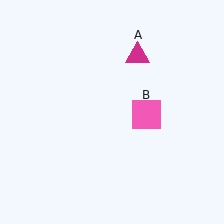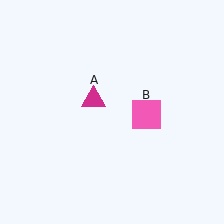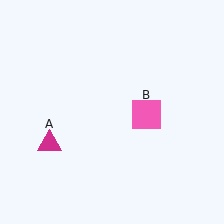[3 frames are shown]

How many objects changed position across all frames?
1 object changed position: magenta triangle (object A).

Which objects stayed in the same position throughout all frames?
Pink square (object B) remained stationary.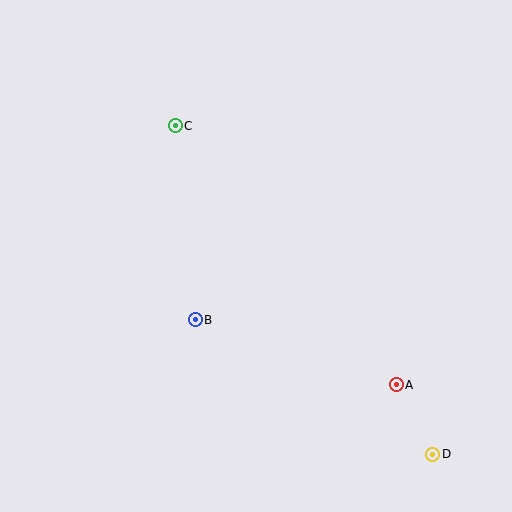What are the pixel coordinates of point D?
Point D is at (433, 454).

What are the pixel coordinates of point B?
Point B is at (195, 320).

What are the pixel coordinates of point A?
Point A is at (396, 385).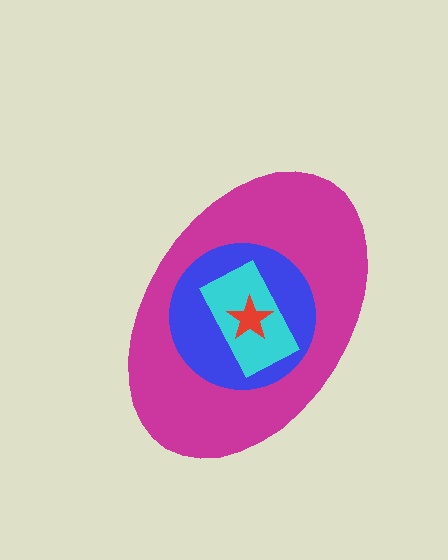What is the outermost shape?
The magenta ellipse.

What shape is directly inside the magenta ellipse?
The blue circle.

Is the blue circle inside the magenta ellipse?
Yes.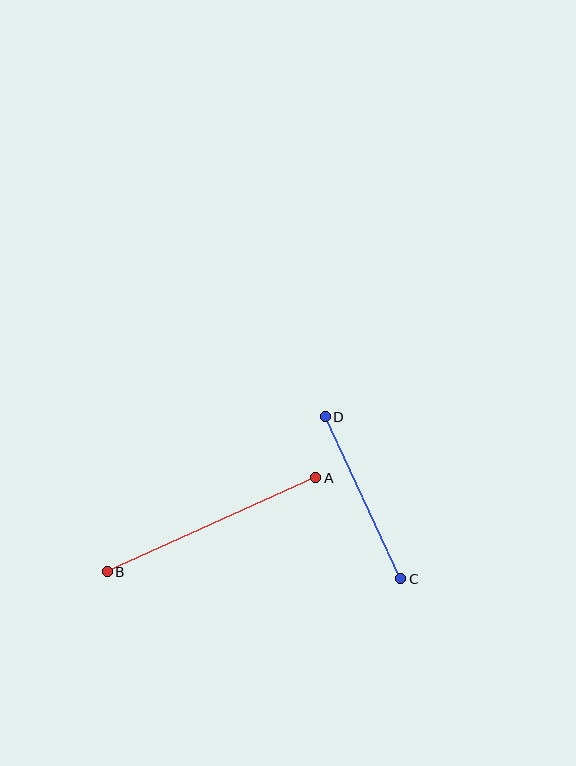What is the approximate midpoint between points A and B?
The midpoint is at approximately (211, 525) pixels.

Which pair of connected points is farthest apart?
Points A and B are farthest apart.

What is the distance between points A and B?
The distance is approximately 229 pixels.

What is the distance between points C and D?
The distance is approximately 178 pixels.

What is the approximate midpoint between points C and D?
The midpoint is at approximately (363, 498) pixels.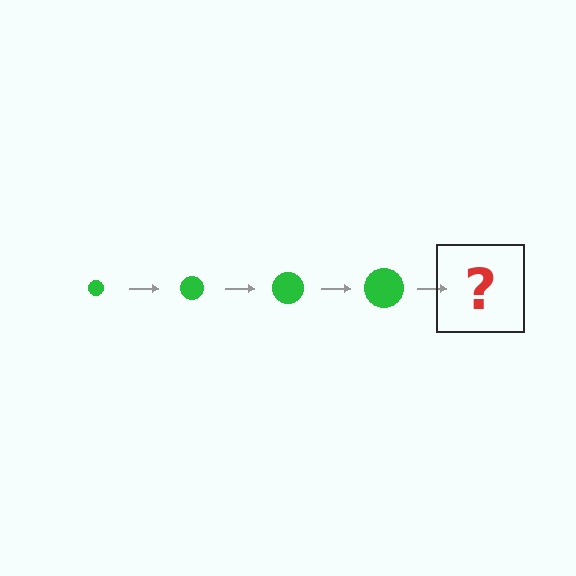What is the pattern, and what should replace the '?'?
The pattern is that the circle gets progressively larger each step. The '?' should be a green circle, larger than the previous one.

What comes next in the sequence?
The next element should be a green circle, larger than the previous one.